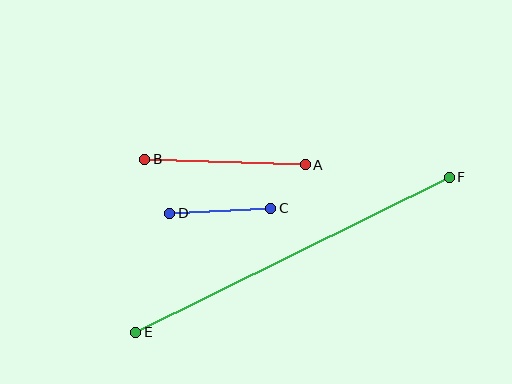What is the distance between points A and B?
The distance is approximately 161 pixels.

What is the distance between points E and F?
The distance is approximately 350 pixels.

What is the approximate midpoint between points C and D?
The midpoint is at approximately (220, 211) pixels.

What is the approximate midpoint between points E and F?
The midpoint is at approximately (293, 255) pixels.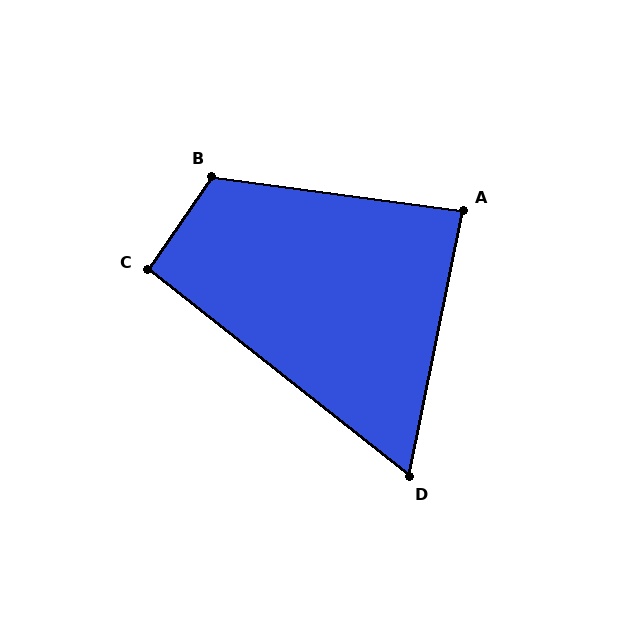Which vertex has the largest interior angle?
B, at approximately 117 degrees.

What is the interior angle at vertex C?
Approximately 94 degrees (approximately right).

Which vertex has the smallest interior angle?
D, at approximately 63 degrees.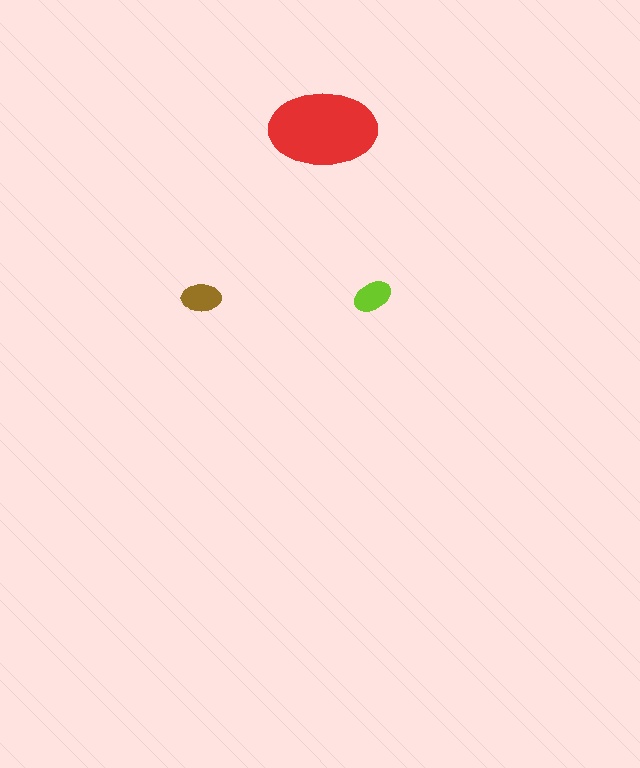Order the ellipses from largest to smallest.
the red one, the brown one, the lime one.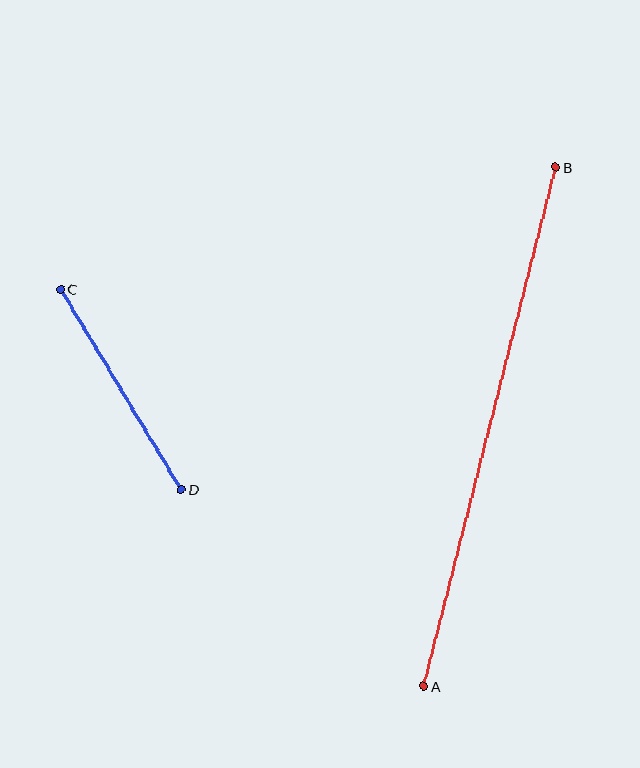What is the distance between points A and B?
The distance is approximately 535 pixels.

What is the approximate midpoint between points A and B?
The midpoint is at approximately (490, 427) pixels.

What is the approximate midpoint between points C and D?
The midpoint is at approximately (121, 389) pixels.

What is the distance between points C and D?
The distance is approximately 234 pixels.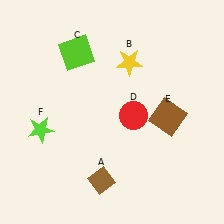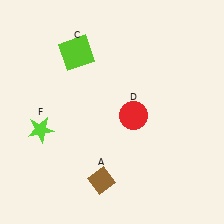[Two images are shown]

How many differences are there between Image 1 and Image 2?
There are 2 differences between the two images.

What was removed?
The brown square (E), the yellow star (B) were removed in Image 2.